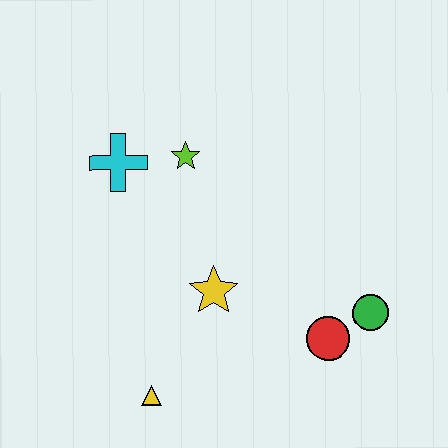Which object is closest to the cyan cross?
The lime star is closest to the cyan cross.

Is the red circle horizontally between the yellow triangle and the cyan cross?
No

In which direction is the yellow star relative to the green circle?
The yellow star is to the left of the green circle.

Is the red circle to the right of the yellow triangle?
Yes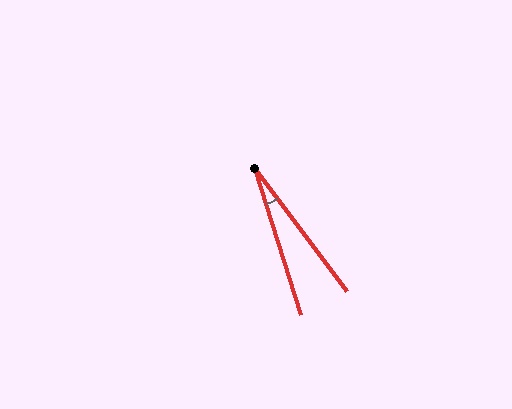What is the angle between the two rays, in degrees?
Approximately 19 degrees.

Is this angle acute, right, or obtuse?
It is acute.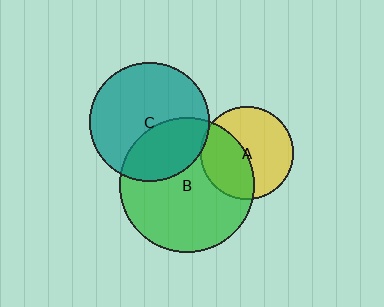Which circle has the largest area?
Circle B (green).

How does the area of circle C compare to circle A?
Approximately 1.6 times.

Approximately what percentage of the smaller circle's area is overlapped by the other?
Approximately 35%.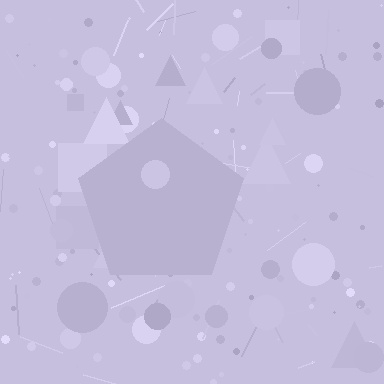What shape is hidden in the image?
A pentagon is hidden in the image.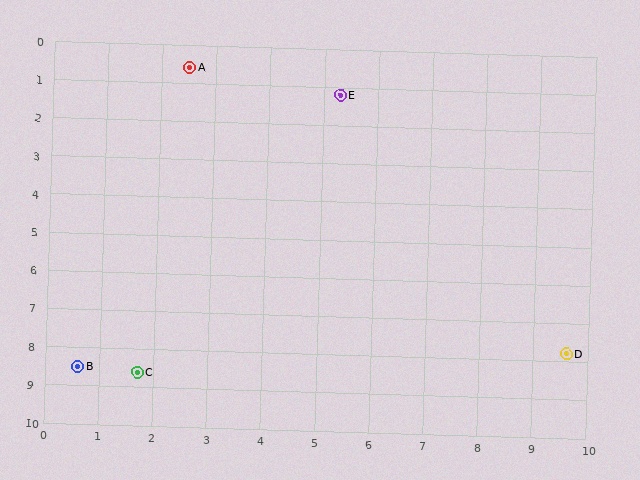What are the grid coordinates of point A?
Point A is at approximately (2.5, 0.6).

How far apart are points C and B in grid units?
Points C and B are about 1.1 grid units apart.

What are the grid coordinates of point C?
Point C is at approximately (1.7, 8.6).